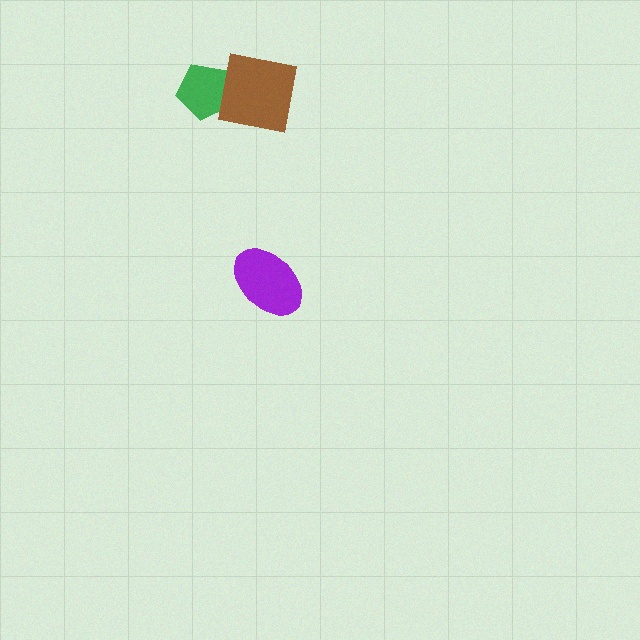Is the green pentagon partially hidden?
Yes, it is partially covered by another shape.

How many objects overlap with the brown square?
1 object overlaps with the brown square.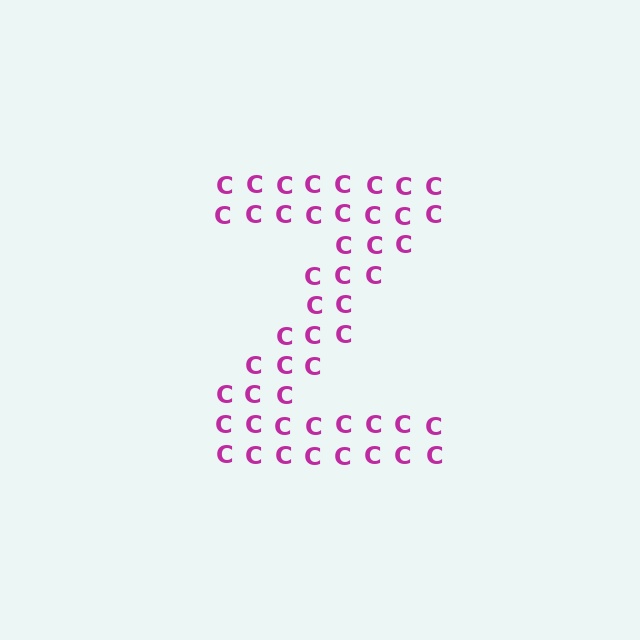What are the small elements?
The small elements are letter C's.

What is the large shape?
The large shape is the letter Z.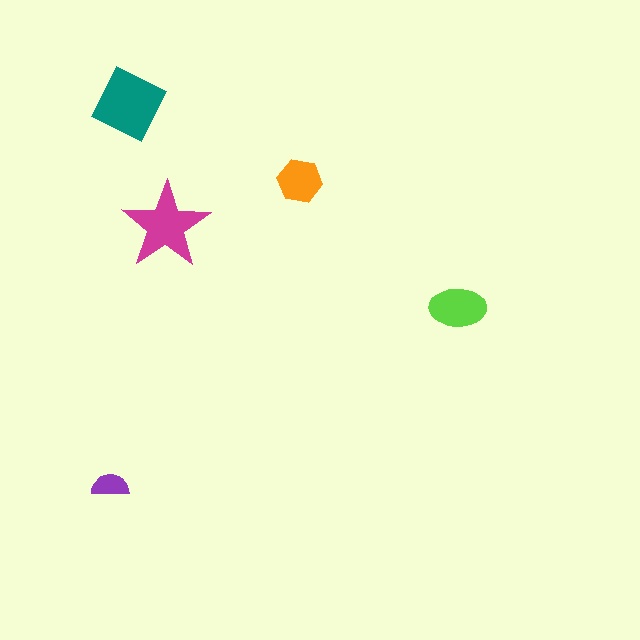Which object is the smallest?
The purple semicircle.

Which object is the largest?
The teal diamond.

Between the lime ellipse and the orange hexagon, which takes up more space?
The lime ellipse.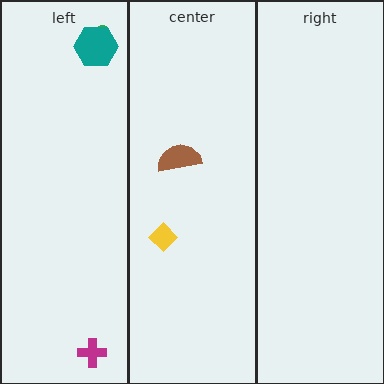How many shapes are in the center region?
2.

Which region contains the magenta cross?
The left region.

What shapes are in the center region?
The yellow diamond, the brown semicircle.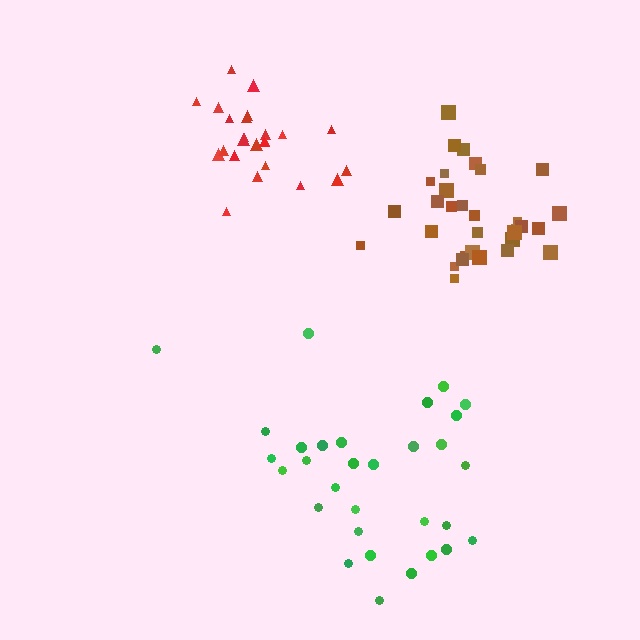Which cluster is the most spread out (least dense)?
Green.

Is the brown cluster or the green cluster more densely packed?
Brown.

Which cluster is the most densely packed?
Brown.